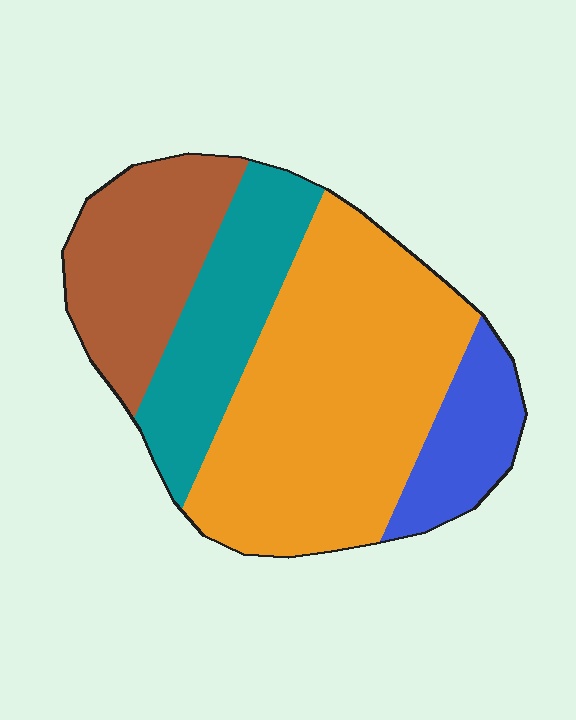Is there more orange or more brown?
Orange.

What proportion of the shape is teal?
Teal takes up about one fifth (1/5) of the shape.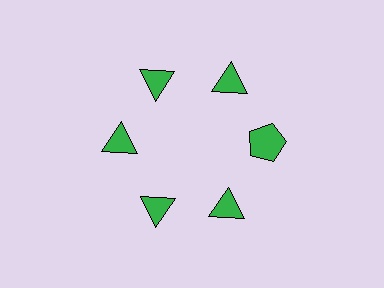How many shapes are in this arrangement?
There are 6 shapes arranged in a ring pattern.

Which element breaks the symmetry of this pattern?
The green pentagon at roughly the 3 o'clock position breaks the symmetry. All other shapes are green triangles.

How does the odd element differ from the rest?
It has a different shape: pentagon instead of triangle.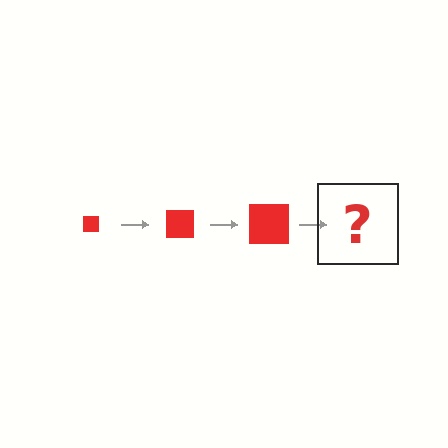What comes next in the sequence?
The next element should be a red square, larger than the previous one.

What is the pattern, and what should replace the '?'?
The pattern is that the square gets progressively larger each step. The '?' should be a red square, larger than the previous one.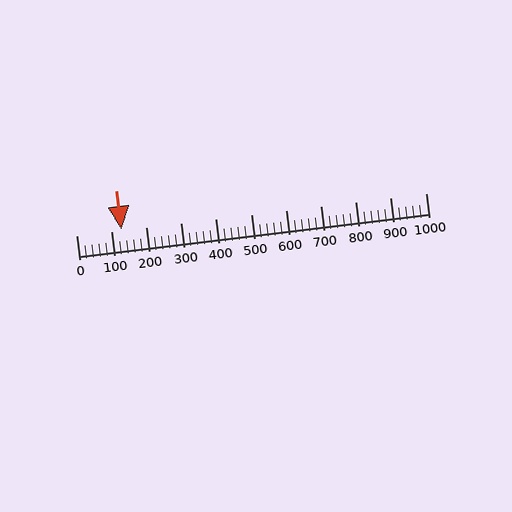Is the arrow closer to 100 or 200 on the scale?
The arrow is closer to 100.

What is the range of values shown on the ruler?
The ruler shows values from 0 to 1000.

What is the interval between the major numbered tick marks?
The major tick marks are spaced 100 units apart.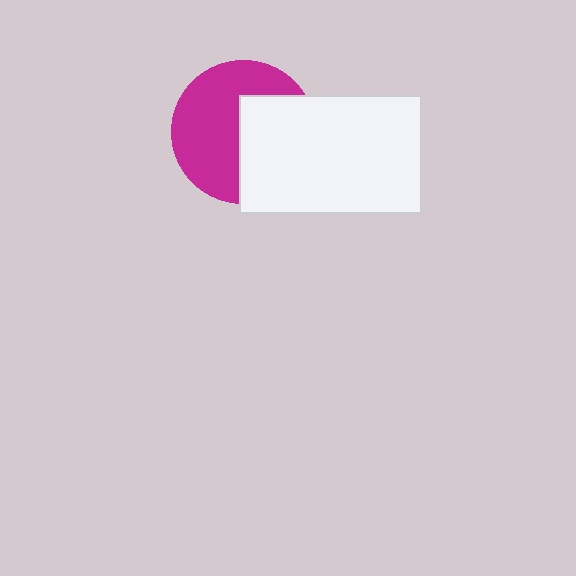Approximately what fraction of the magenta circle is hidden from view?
Roughly 43% of the magenta circle is hidden behind the white rectangle.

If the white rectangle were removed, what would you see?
You would see the complete magenta circle.